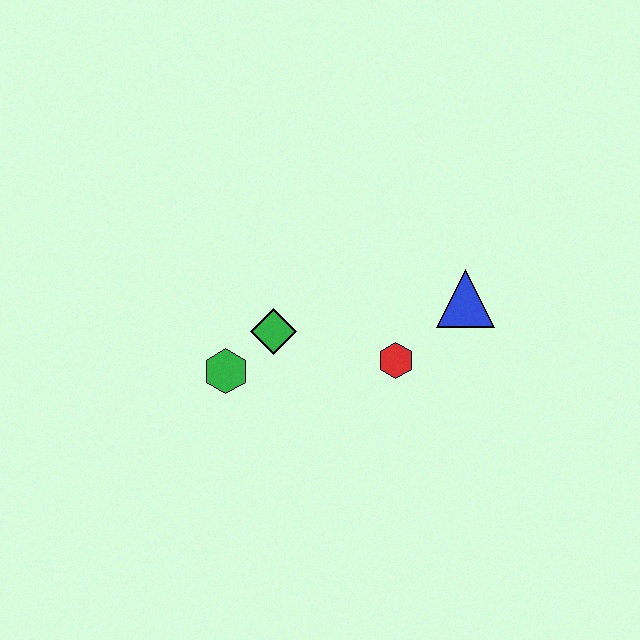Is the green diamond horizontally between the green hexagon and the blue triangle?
Yes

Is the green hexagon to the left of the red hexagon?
Yes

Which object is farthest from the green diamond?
The blue triangle is farthest from the green diamond.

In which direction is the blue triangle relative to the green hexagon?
The blue triangle is to the right of the green hexagon.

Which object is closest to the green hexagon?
The green diamond is closest to the green hexagon.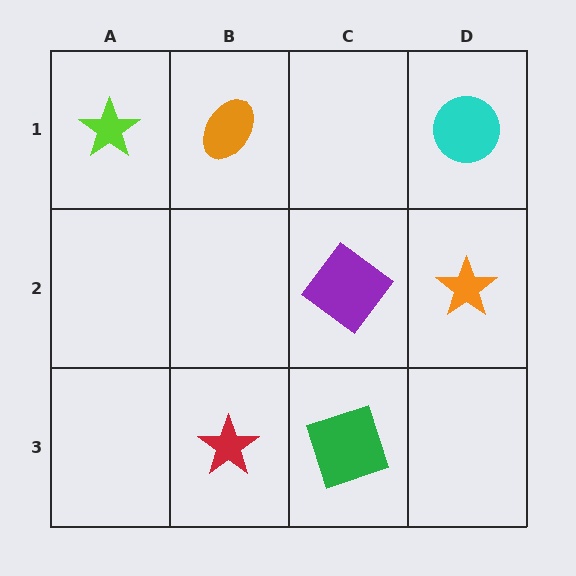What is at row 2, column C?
A purple diamond.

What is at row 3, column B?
A red star.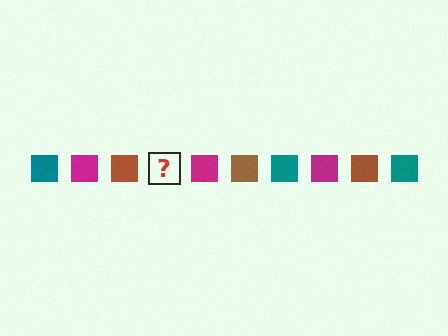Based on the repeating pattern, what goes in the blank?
The blank should be a teal square.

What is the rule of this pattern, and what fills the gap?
The rule is that the pattern cycles through teal, magenta, brown squares. The gap should be filled with a teal square.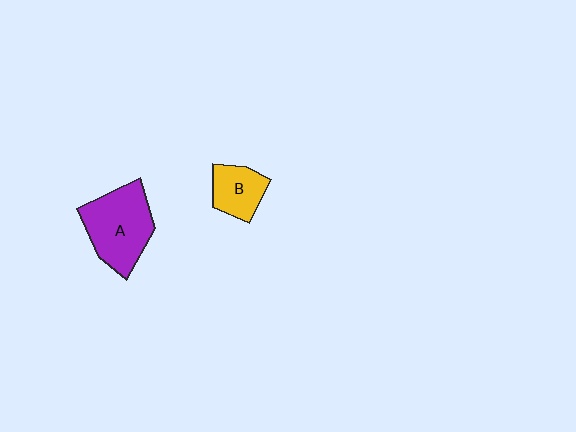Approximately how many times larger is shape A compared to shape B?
Approximately 1.9 times.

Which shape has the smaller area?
Shape B (yellow).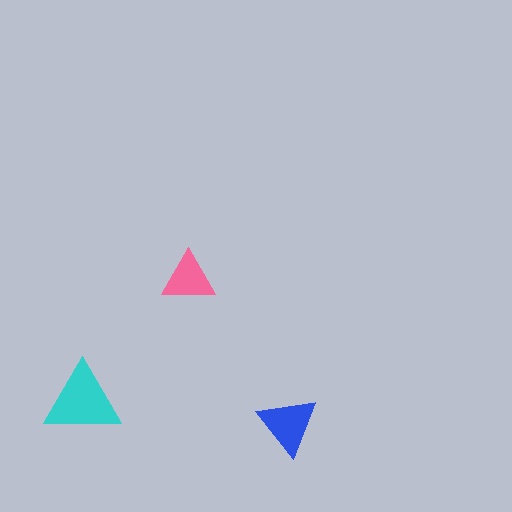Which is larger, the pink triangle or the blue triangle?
The blue one.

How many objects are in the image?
There are 3 objects in the image.